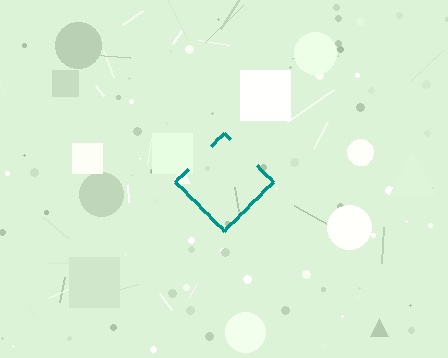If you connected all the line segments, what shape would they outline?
They would outline a diamond.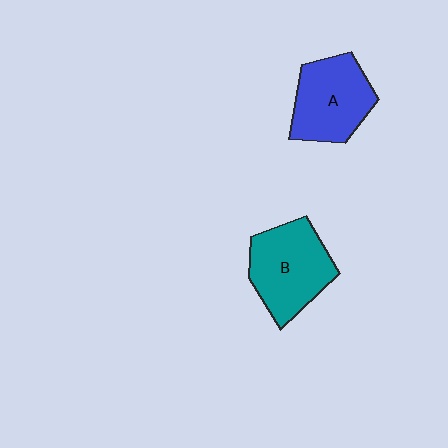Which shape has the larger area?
Shape B (teal).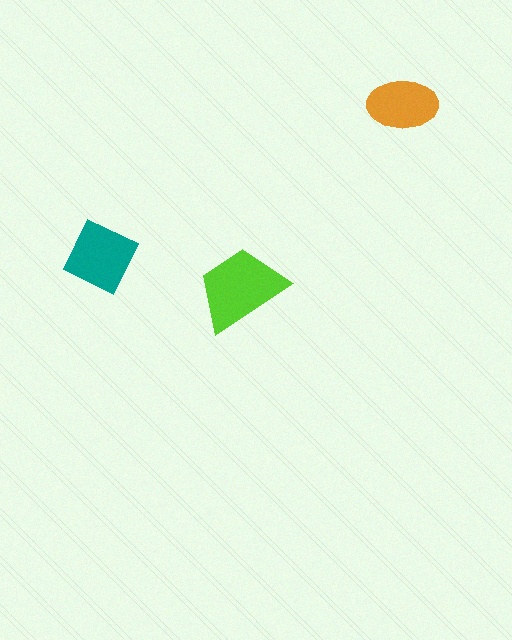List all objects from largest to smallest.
The lime trapezoid, the teal square, the orange ellipse.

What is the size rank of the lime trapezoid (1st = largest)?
1st.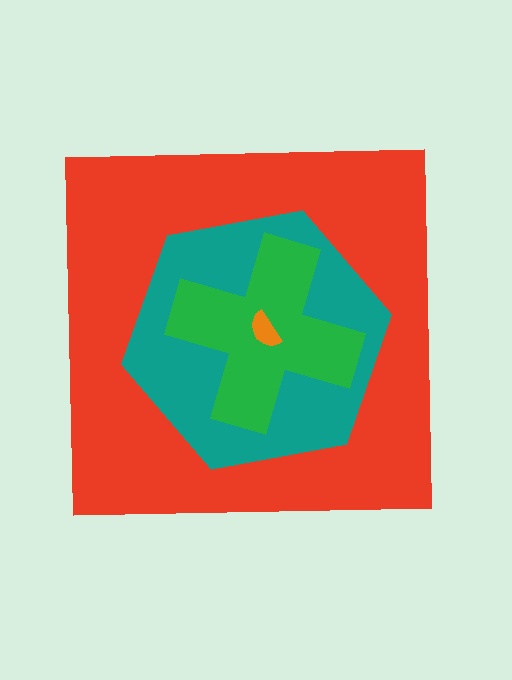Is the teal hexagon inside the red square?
Yes.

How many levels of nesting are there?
4.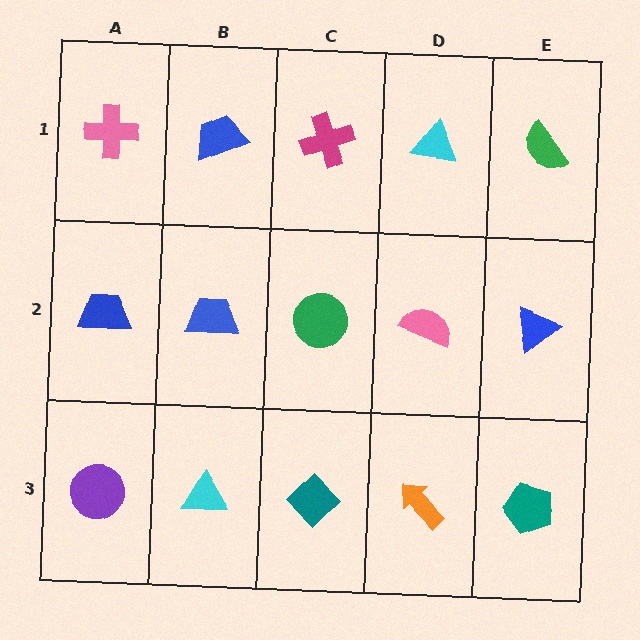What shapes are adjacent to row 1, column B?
A blue trapezoid (row 2, column B), a pink cross (row 1, column A), a magenta cross (row 1, column C).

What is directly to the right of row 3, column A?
A cyan triangle.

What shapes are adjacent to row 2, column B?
A blue trapezoid (row 1, column B), a cyan triangle (row 3, column B), a blue trapezoid (row 2, column A), a green circle (row 2, column C).